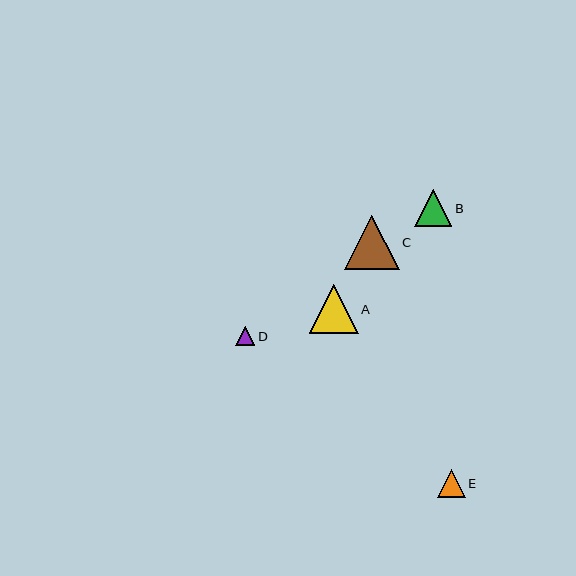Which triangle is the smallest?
Triangle D is the smallest with a size of approximately 19 pixels.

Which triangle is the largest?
Triangle C is the largest with a size of approximately 55 pixels.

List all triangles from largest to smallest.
From largest to smallest: C, A, B, E, D.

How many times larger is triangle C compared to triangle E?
Triangle C is approximately 2.0 times the size of triangle E.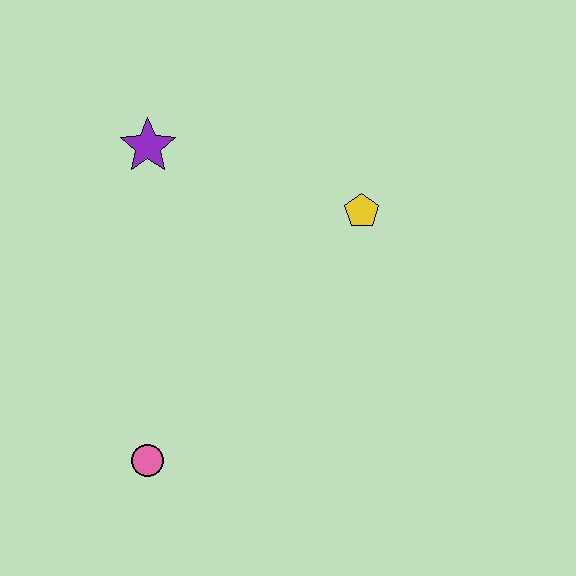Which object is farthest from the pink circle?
The yellow pentagon is farthest from the pink circle.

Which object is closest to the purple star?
The yellow pentagon is closest to the purple star.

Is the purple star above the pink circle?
Yes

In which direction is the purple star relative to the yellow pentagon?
The purple star is to the left of the yellow pentagon.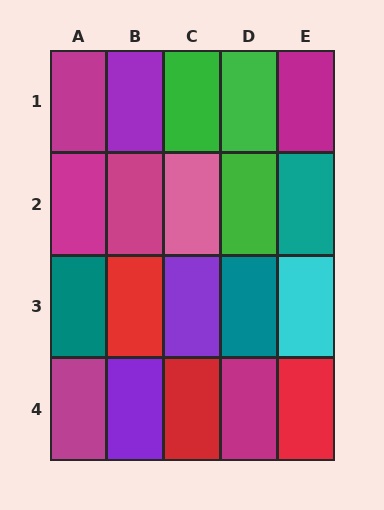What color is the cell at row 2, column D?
Green.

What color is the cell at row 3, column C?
Purple.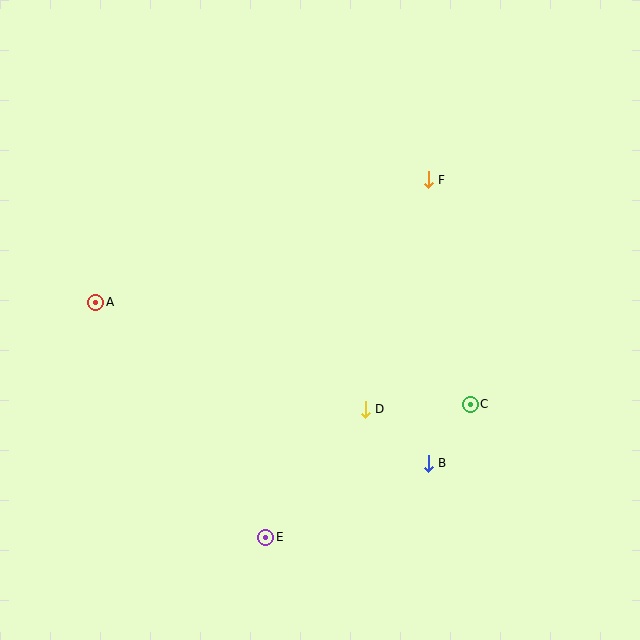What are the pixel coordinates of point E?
Point E is at (266, 537).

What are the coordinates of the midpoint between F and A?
The midpoint between F and A is at (262, 241).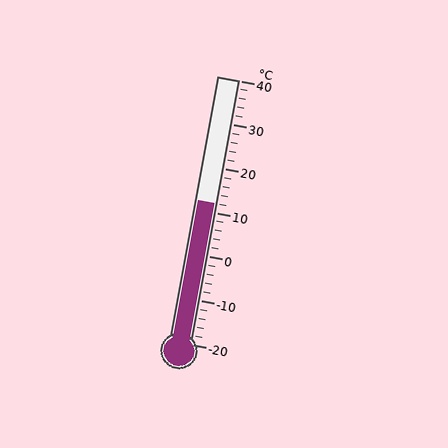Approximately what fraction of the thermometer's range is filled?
The thermometer is filled to approximately 55% of its range.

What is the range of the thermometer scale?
The thermometer scale ranges from -20°C to 40°C.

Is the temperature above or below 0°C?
The temperature is above 0°C.